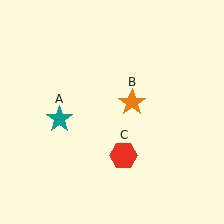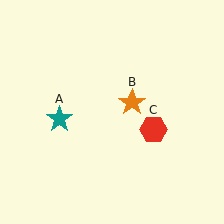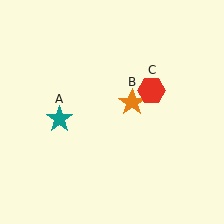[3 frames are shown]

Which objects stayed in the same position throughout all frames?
Teal star (object A) and orange star (object B) remained stationary.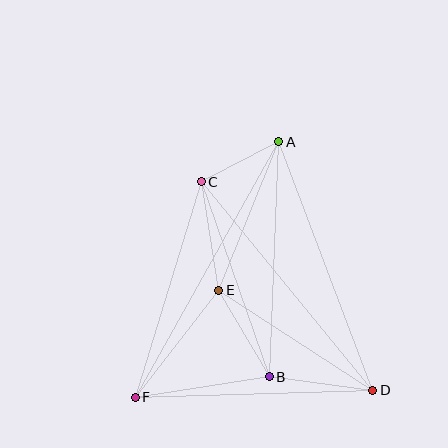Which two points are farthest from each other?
Points A and F are farthest from each other.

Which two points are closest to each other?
Points A and C are closest to each other.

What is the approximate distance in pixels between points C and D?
The distance between C and D is approximately 270 pixels.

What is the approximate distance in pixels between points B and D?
The distance between B and D is approximately 104 pixels.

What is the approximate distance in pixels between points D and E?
The distance between D and E is approximately 184 pixels.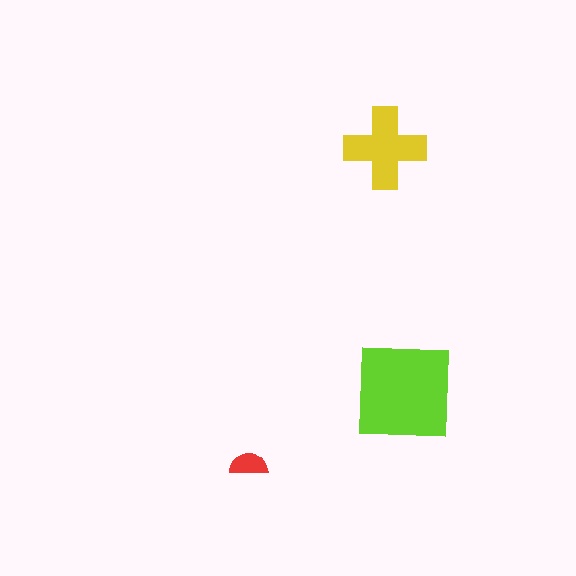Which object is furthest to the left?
The red semicircle is leftmost.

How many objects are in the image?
There are 3 objects in the image.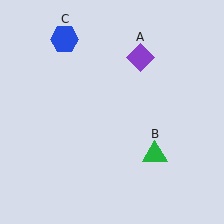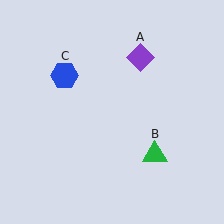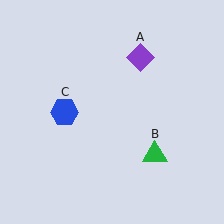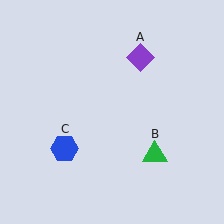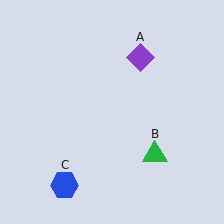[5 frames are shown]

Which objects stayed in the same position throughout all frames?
Purple diamond (object A) and green triangle (object B) remained stationary.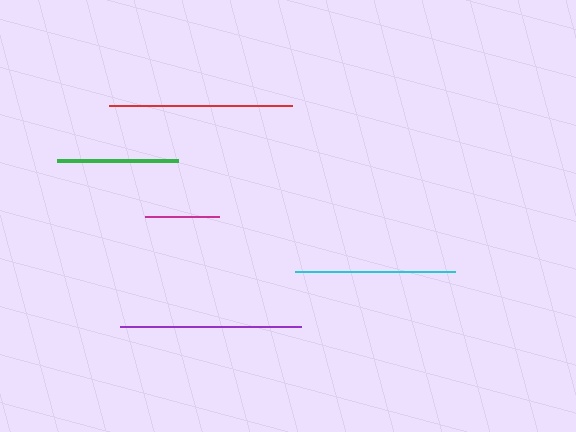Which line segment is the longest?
The red line is the longest at approximately 183 pixels.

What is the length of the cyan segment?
The cyan segment is approximately 160 pixels long.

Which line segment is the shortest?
The magenta line is the shortest at approximately 73 pixels.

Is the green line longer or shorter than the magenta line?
The green line is longer than the magenta line.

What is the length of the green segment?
The green segment is approximately 121 pixels long.